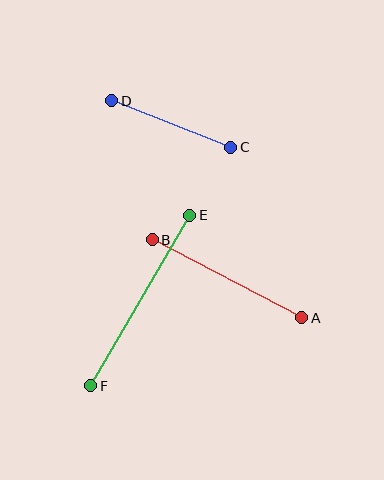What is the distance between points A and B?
The distance is approximately 168 pixels.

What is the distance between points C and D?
The distance is approximately 128 pixels.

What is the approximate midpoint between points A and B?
The midpoint is at approximately (227, 279) pixels.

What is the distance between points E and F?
The distance is approximately 197 pixels.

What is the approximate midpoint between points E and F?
The midpoint is at approximately (140, 301) pixels.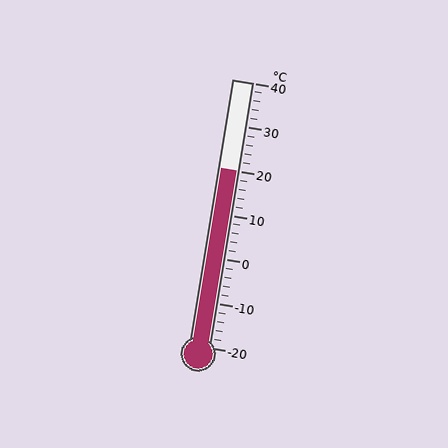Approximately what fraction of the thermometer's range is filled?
The thermometer is filled to approximately 65% of its range.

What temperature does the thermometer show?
The thermometer shows approximately 20°C.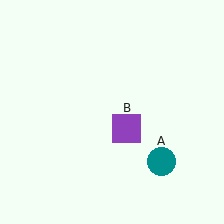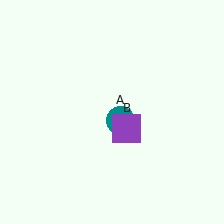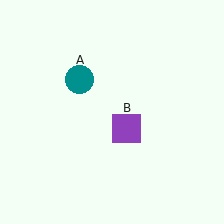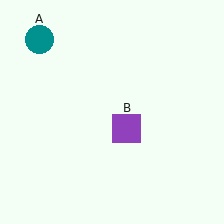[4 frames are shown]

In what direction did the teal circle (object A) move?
The teal circle (object A) moved up and to the left.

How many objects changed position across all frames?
1 object changed position: teal circle (object A).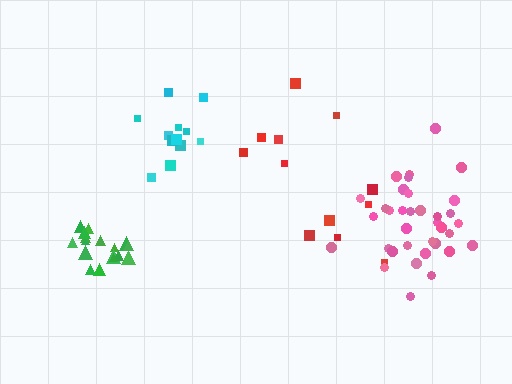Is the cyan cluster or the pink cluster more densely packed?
Pink.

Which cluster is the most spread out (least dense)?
Red.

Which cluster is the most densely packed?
Pink.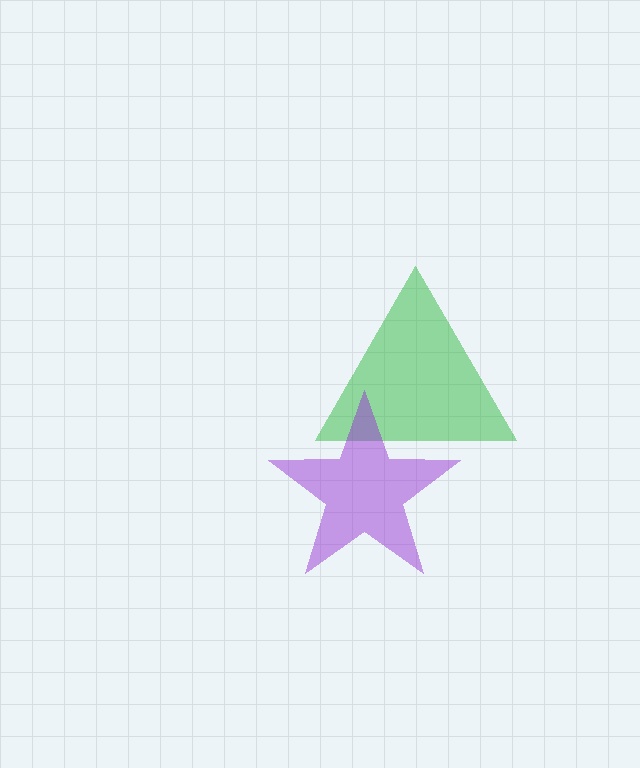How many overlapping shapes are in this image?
There are 2 overlapping shapes in the image.